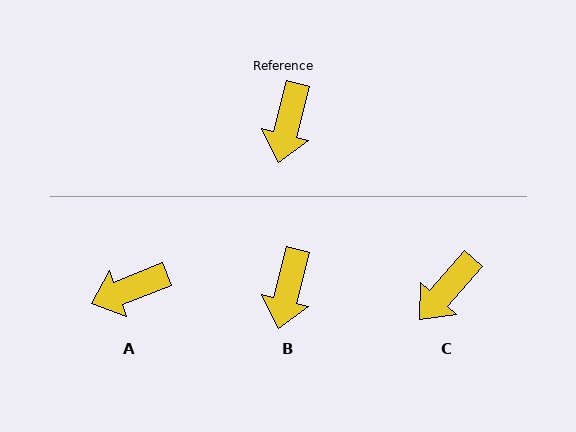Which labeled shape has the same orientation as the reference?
B.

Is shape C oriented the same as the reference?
No, it is off by about 27 degrees.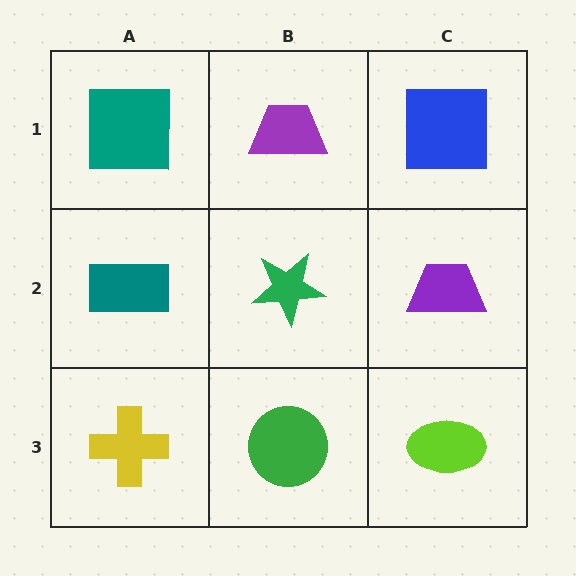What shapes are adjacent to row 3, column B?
A green star (row 2, column B), a yellow cross (row 3, column A), a lime ellipse (row 3, column C).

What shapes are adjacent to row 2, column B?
A purple trapezoid (row 1, column B), a green circle (row 3, column B), a teal rectangle (row 2, column A), a purple trapezoid (row 2, column C).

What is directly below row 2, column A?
A yellow cross.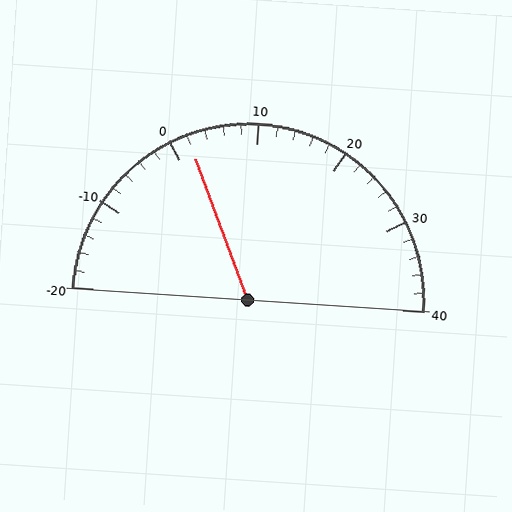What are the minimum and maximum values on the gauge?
The gauge ranges from -20 to 40.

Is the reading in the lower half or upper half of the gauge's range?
The reading is in the lower half of the range (-20 to 40).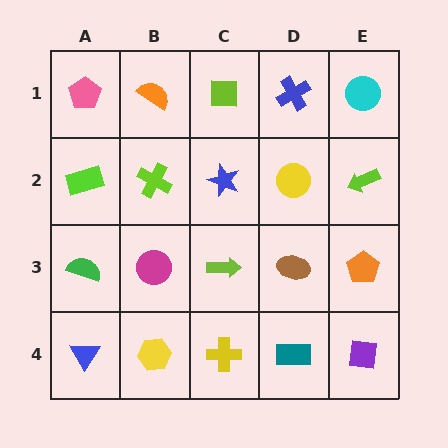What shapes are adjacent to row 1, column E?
A lime arrow (row 2, column E), a blue cross (row 1, column D).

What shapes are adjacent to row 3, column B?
A lime cross (row 2, column B), a yellow hexagon (row 4, column B), a green semicircle (row 3, column A), a lime arrow (row 3, column C).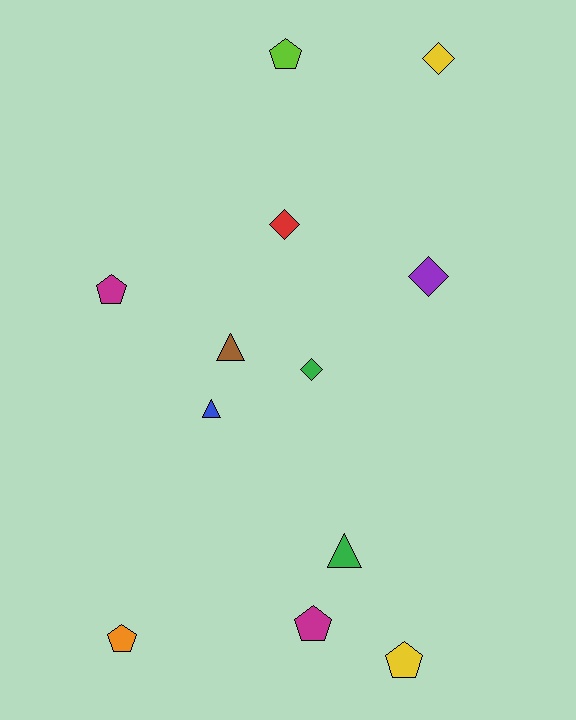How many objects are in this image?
There are 12 objects.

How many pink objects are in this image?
There are no pink objects.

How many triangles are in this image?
There are 3 triangles.